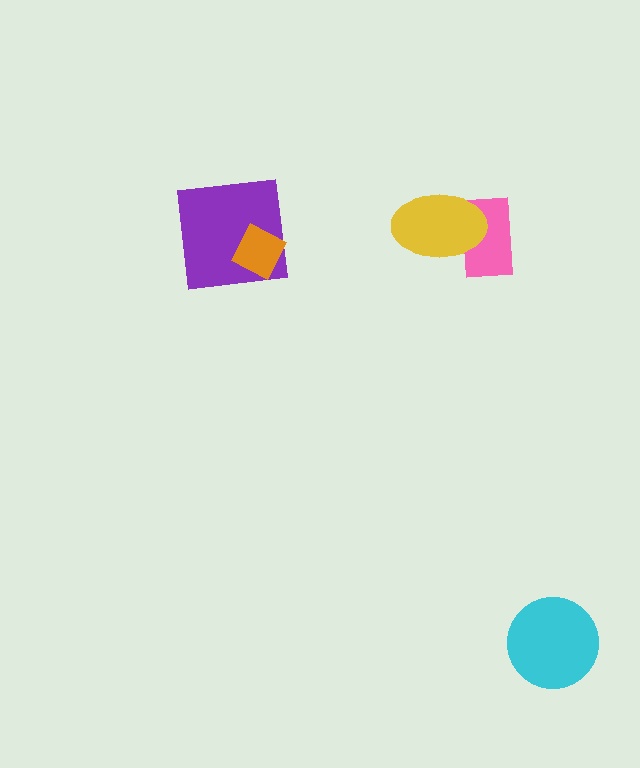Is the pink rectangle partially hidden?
Yes, it is partially covered by another shape.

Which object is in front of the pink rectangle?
The yellow ellipse is in front of the pink rectangle.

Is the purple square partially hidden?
Yes, it is partially covered by another shape.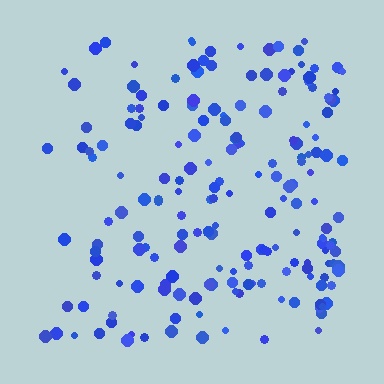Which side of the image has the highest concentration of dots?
The right.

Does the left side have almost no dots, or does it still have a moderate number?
Still a moderate number, just noticeably fewer than the right.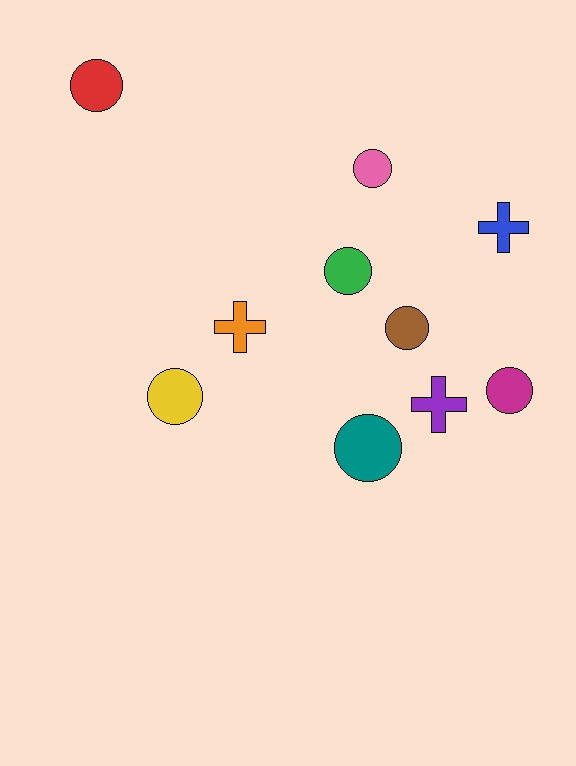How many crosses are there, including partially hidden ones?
There are 3 crosses.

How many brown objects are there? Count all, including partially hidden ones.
There is 1 brown object.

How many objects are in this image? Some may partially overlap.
There are 10 objects.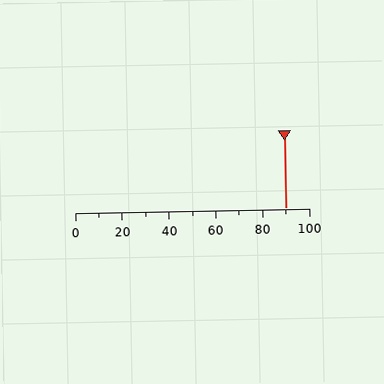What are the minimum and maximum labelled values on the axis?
The axis runs from 0 to 100.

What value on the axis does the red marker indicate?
The marker indicates approximately 90.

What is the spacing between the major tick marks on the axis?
The major ticks are spaced 20 apart.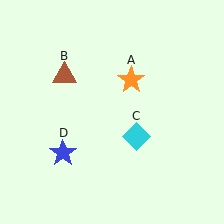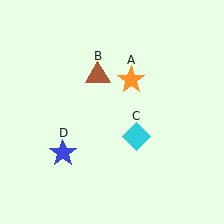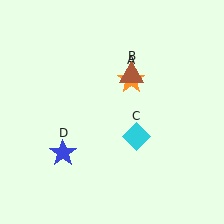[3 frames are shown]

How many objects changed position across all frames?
1 object changed position: brown triangle (object B).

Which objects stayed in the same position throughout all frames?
Orange star (object A) and cyan diamond (object C) and blue star (object D) remained stationary.